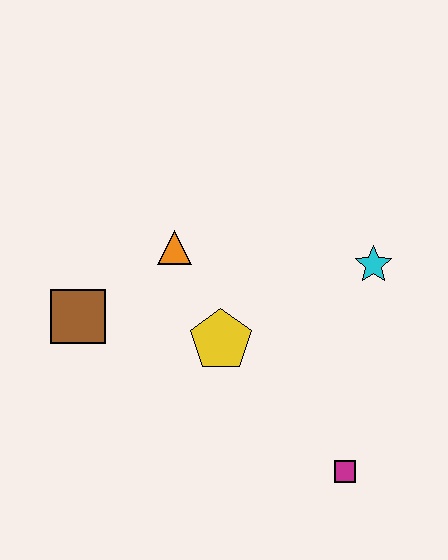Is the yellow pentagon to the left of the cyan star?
Yes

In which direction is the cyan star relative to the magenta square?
The cyan star is above the magenta square.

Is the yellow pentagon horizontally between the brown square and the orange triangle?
No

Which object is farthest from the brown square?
The magenta square is farthest from the brown square.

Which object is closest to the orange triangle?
The yellow pentagon is closest to the orange triangle.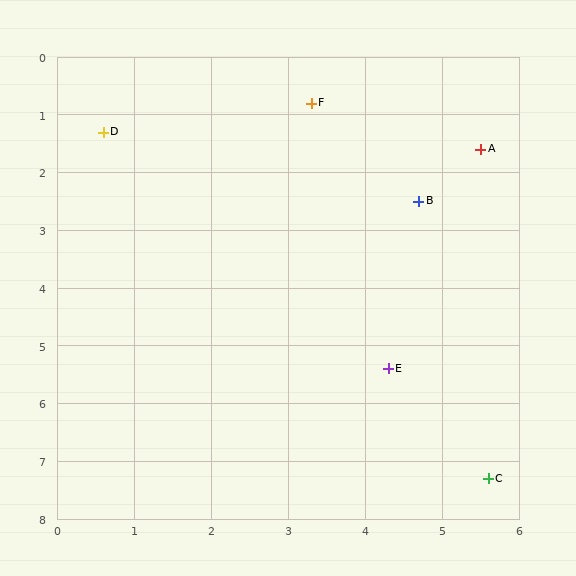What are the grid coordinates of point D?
Point D is at approximately (0.6, 1.3).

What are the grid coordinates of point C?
Point C is at approximately (5.6, 7.3).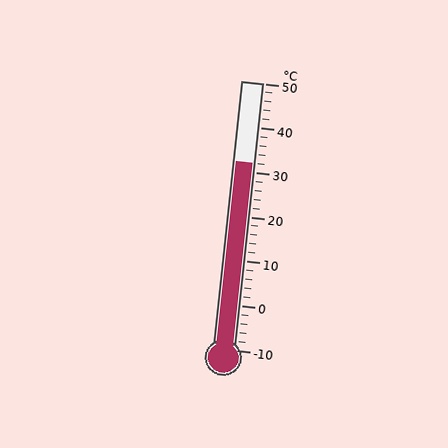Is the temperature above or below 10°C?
The temperature is above 10°C.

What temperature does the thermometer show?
The thermometer shows approximately 32°C.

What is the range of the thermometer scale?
The thermometer scale ranges from -10°C to 50°C.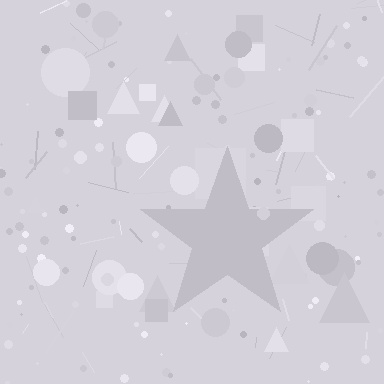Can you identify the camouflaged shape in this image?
The camouflaged shape is a star.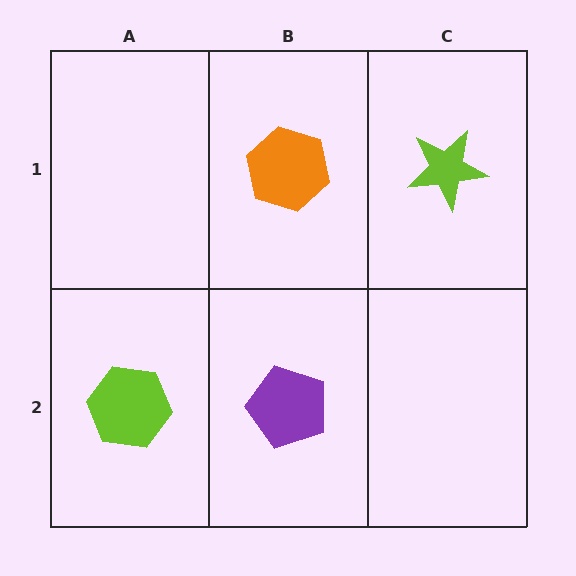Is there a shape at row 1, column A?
No, that cell is empty.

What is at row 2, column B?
A purple pentagon.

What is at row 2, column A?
A lime hexagon.